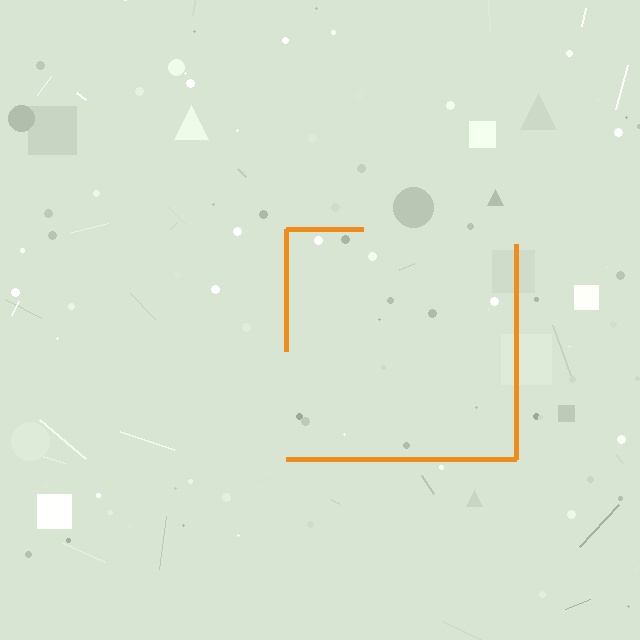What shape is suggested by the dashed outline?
The dashed outline suggests a square.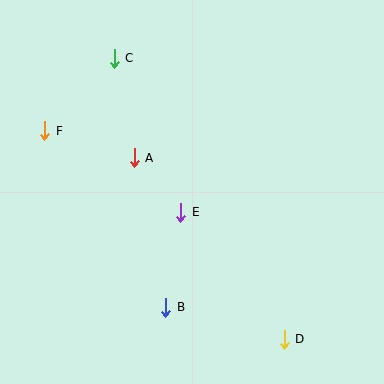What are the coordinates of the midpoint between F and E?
The midpoint between F and E is at (113, 171).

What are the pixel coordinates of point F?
Point F is at (45, 131).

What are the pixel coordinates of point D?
Point D is at (284, 339).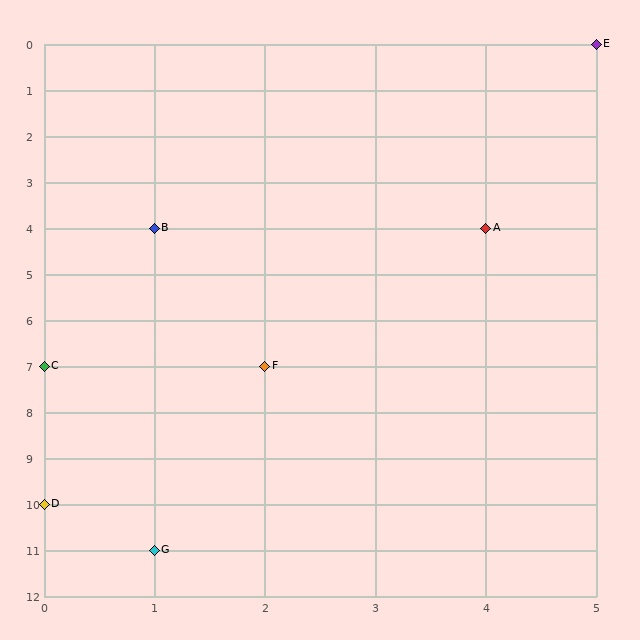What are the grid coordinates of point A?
Point A is at grid coordinates (4, 4).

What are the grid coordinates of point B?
Point B is at grid coordinates (1, 4).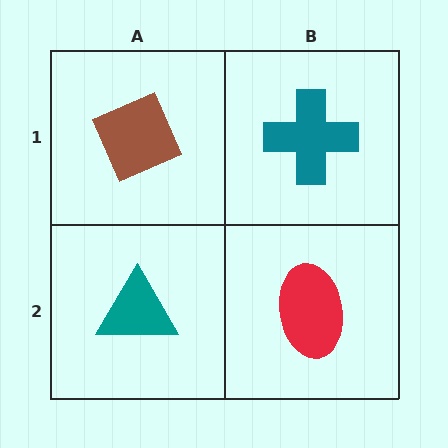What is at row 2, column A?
A teal triangle.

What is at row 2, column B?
A red ellipse.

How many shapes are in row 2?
2 shapes.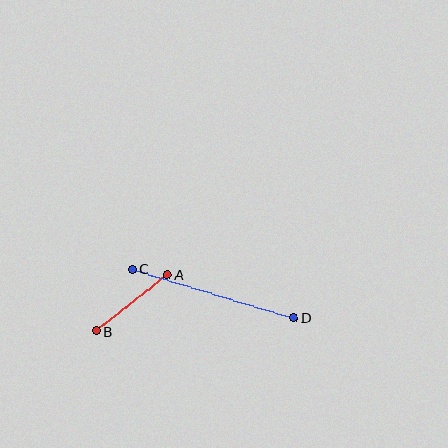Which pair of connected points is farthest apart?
Points C and D are farthest apart.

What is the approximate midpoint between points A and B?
The midpoint is at approximately (132, 303) pixels.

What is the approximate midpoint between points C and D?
The midpoint is at approximately (213, 293) pixels.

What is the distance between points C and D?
The distance is approximately 169 pixels.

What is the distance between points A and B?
The distance is approximately 91 pixels.